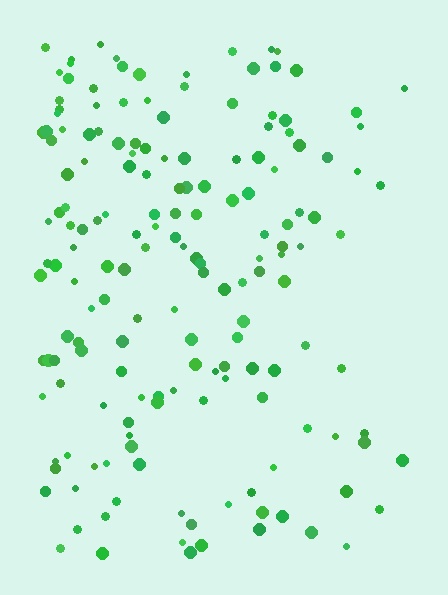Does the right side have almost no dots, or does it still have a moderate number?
Still a moderate number, just noticeably fewer than the left.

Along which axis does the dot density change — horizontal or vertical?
Horizontal.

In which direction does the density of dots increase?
From right to left, with the left side densest.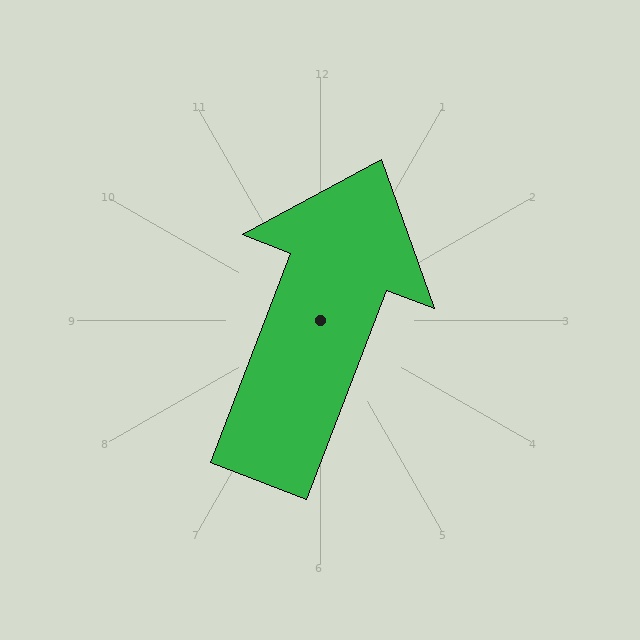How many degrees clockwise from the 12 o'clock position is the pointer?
Approximately 21 degrees.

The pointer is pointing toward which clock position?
Roughly 1 o'clock.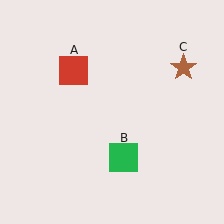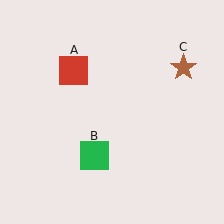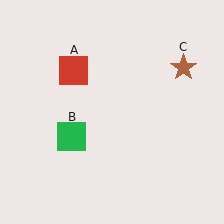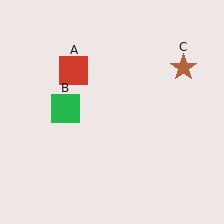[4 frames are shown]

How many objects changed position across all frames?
1 object changed position: green square (object B).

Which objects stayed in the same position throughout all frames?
Red square (object A) and brown star (object C) remained stationary.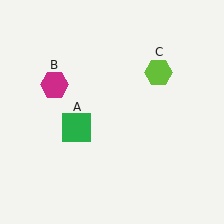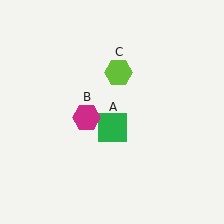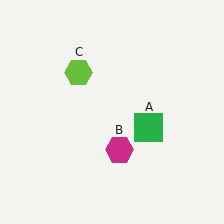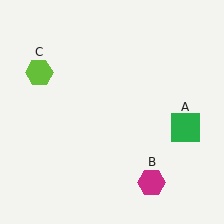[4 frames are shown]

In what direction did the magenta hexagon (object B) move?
The magenta hexagon (object B) moved down and to the right.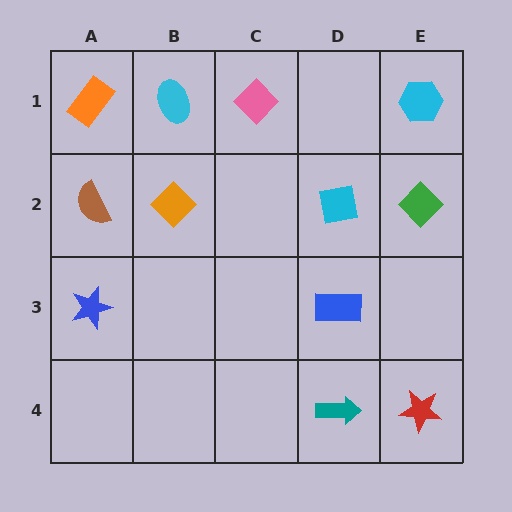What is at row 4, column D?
A teal arrow.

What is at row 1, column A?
An orange rectangle.